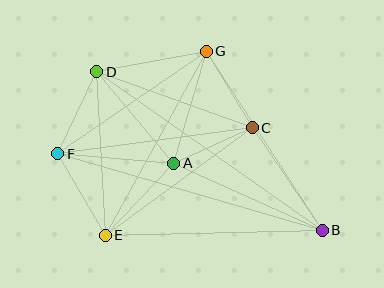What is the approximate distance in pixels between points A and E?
The distance between A and E is approximately 99 pixels.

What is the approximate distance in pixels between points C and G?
The distance between C and G is approximately 89 pixels.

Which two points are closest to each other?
Points A and C are closest to each other.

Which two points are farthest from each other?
Points B and D are farthest from each other.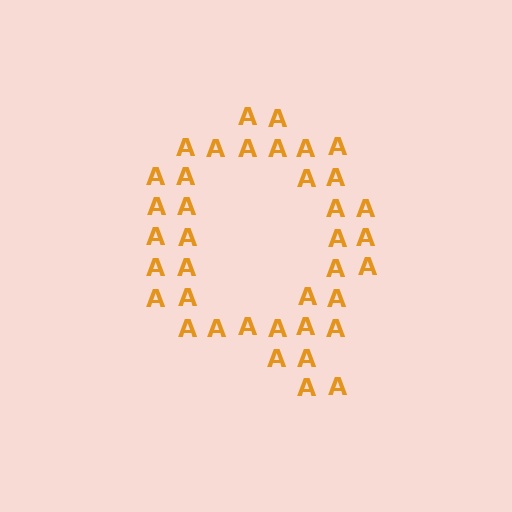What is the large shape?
The large shape is the letter Q.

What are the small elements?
The small elements are letter A's.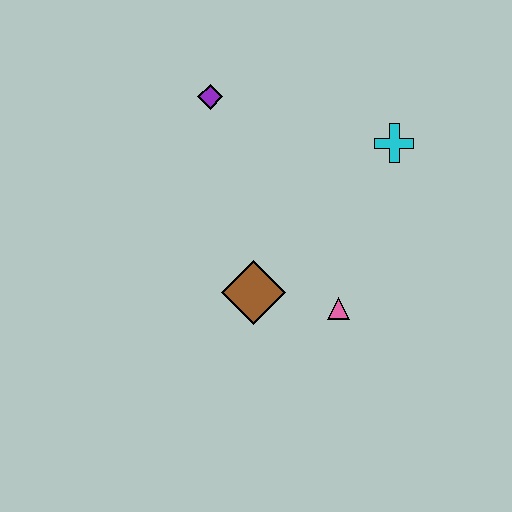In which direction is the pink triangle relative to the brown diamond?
The pink triangle is to the right of the brown diamond.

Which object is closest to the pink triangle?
The brown diamond is closest to the pink triangle.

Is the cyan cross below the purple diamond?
Yes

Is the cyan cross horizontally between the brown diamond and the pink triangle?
No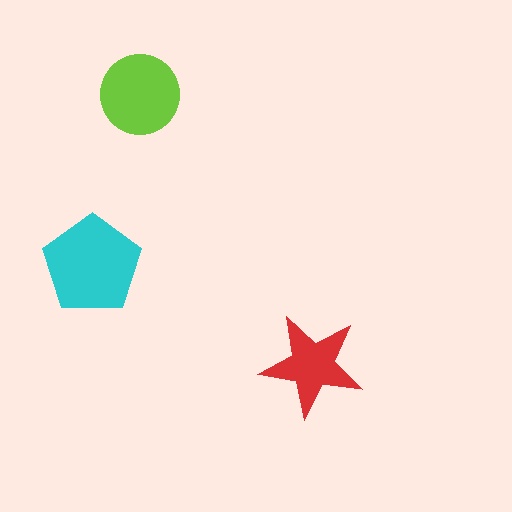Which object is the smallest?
The red star.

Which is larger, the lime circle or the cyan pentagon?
The cyan pentagon.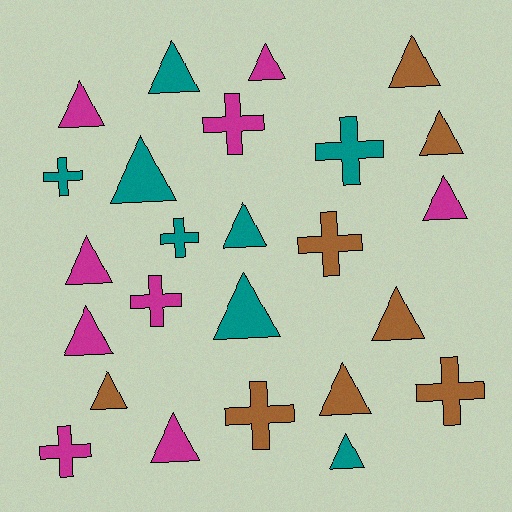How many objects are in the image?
There are 25 objects.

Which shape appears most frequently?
Triangle, with 16 objects.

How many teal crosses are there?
There are 3 teal crosses.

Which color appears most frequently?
Magenta, with 9 objects.